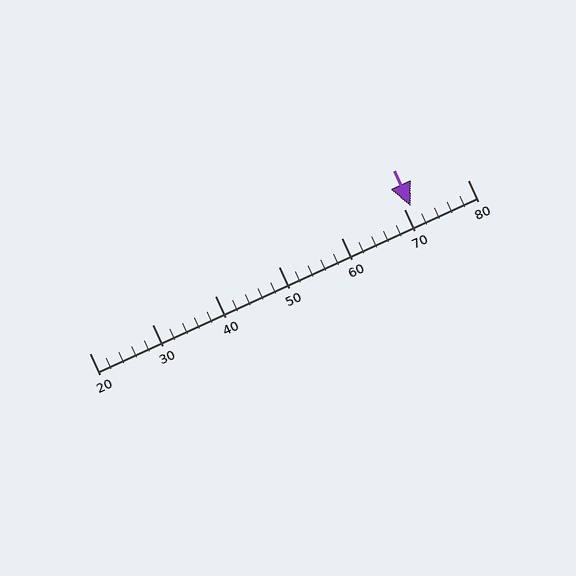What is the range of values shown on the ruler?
The ruler shows values from 20 to 80.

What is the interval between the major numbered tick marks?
The major tick marks are spaced 10 units apart.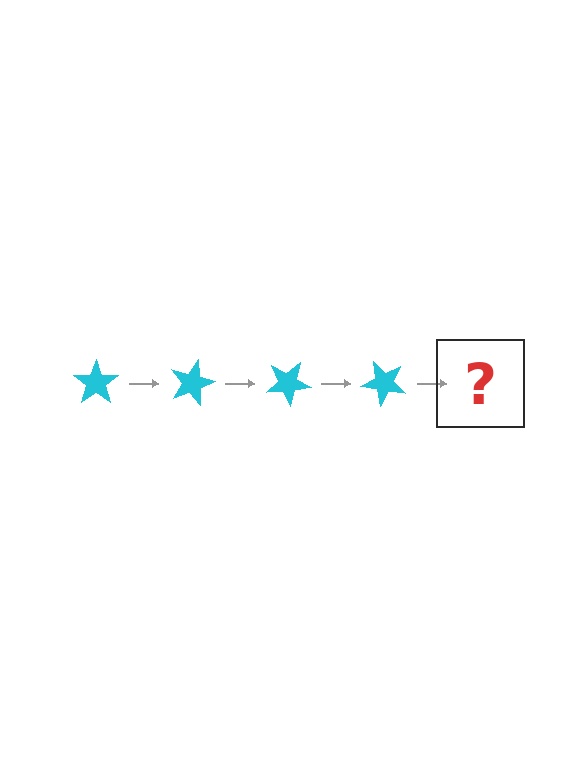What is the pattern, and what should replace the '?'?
The pattern is that the star rotates 15 degrees each step. The '?' should be a cyan star rotated 60 degrees.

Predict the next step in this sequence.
The next step is a cyan star rotated 60 degrees.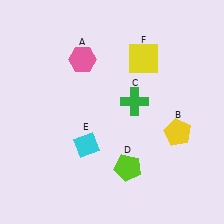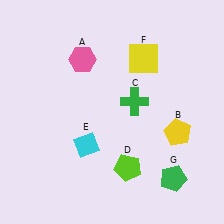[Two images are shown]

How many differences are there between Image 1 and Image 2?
There is 1 difference between the two images.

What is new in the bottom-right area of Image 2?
A green pentagon (G) was added in the bottom-right area of Image 2.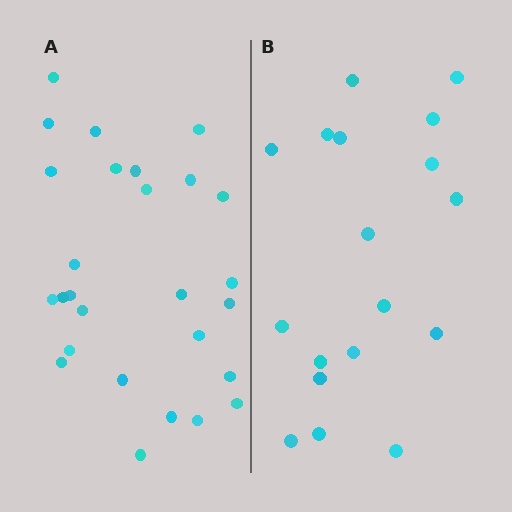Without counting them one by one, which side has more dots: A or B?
Region A (the left region) has more dots.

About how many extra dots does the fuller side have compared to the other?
Region A has roughly 8 or so more dots than region B.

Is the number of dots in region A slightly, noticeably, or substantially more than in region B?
Region A has substantially more. The ratio is roughly 1.5 to 1.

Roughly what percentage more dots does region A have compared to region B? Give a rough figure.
About 50% more.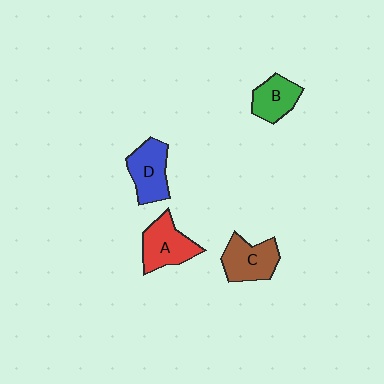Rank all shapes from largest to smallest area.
From largest to smallest: A (red), C (brown), D (blue), B (green).